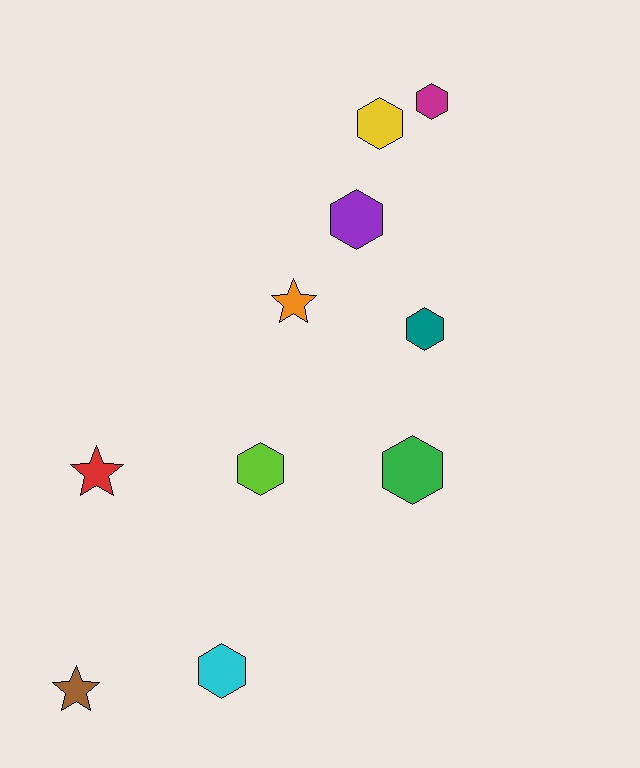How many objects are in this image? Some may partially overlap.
There are 10 objects.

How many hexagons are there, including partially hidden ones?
There are 7 hexagons.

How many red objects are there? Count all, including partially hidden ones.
There is 1 red object.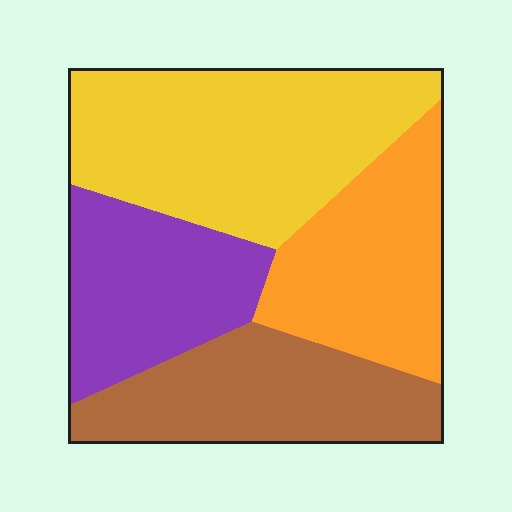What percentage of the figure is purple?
Purple takes up about one fifth (1/5) of the figure.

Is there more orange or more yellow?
Yellow.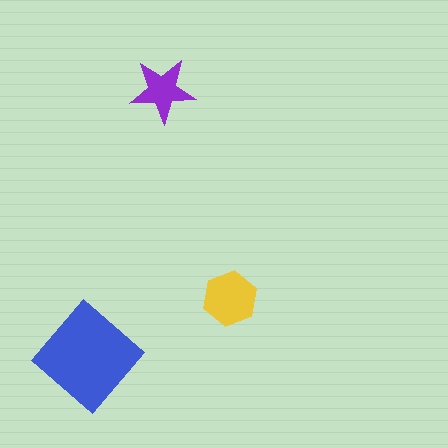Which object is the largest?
The blue diamond.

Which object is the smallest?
The purple star.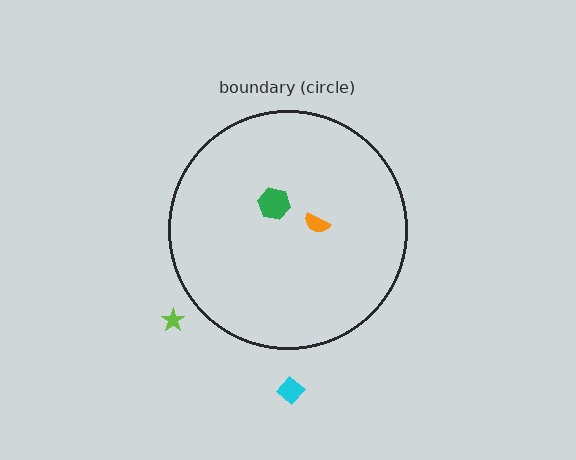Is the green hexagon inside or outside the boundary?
Inside.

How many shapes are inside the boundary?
2 inside, 2 outside.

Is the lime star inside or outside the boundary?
Outside.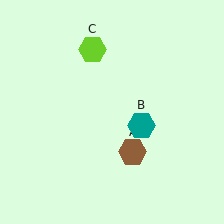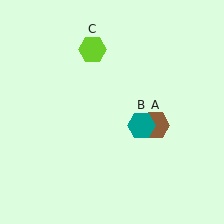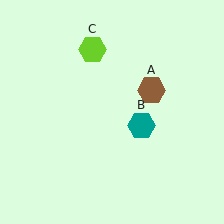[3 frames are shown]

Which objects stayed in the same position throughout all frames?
Teal hexagon (object B) and lime hexagon (object C) remained stationary.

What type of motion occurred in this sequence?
The brown hexagon (object A) rotated counterclockwise around the center of the scene.